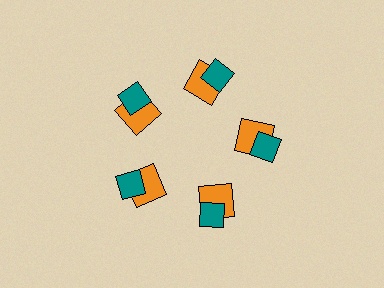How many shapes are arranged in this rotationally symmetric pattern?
There are 10 shapes, arranged in 5 groups of 2.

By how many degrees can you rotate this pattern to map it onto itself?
The pattern maps onto itself every 72 degrees of rotation.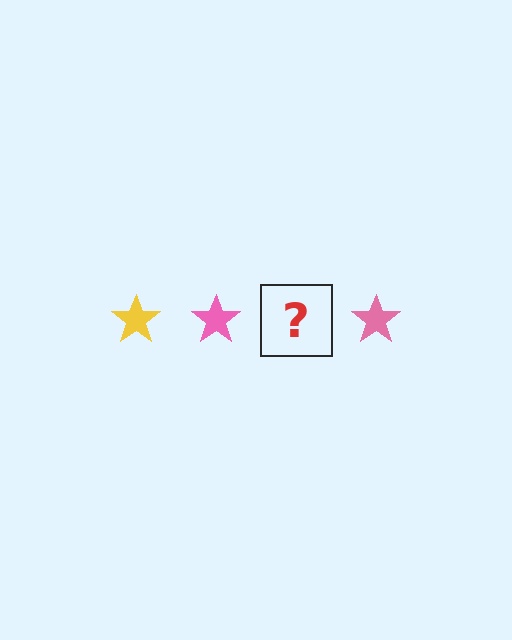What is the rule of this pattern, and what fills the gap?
The rule is that the pattern cycles through yellow, pink stars. The gap should be filled with a yellow star.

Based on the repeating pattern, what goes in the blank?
The blank should be a yellow star.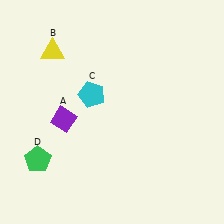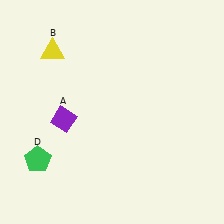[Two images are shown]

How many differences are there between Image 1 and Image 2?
There is 1 difference between the two images.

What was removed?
The cyan pentagon (C) was removed in Image 2.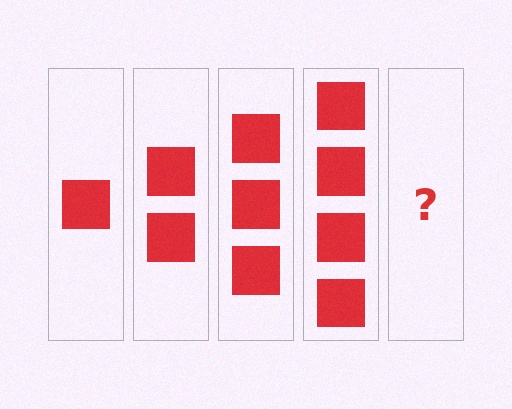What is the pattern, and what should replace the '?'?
The pattern is that each step adds one more square. The '?' should be 5 squares.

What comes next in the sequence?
The next element should be 5 squares.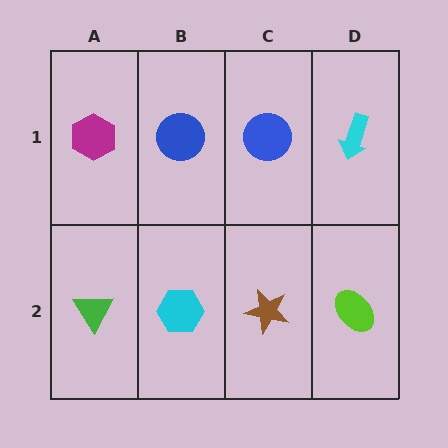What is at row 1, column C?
A blue circle.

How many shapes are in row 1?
4 shapes.